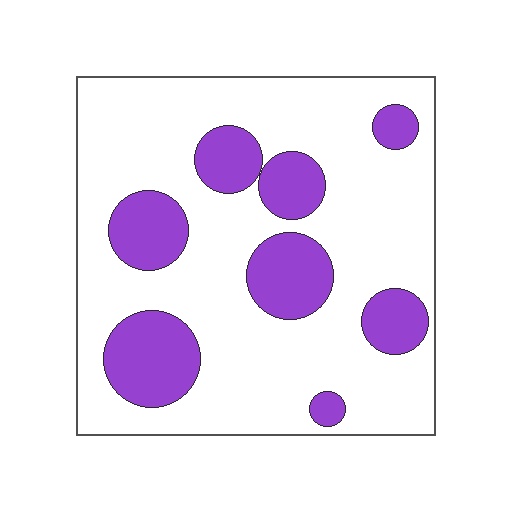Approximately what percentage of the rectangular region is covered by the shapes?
Approximately 25%.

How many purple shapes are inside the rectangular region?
8.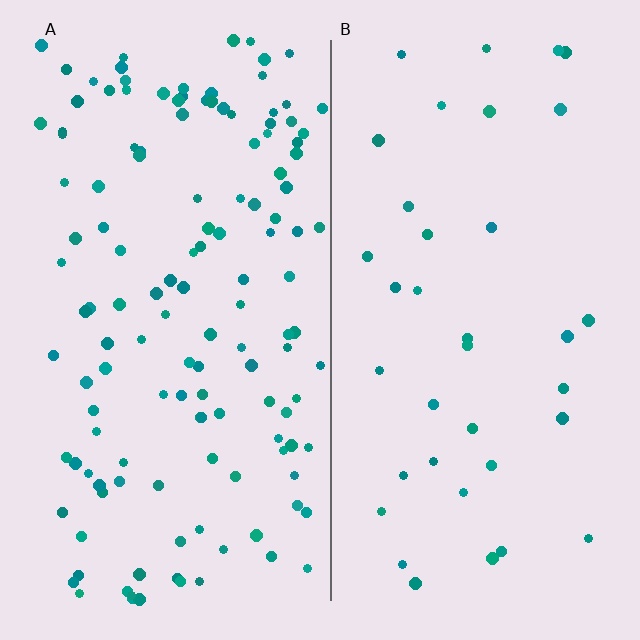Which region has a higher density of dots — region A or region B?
A (the left).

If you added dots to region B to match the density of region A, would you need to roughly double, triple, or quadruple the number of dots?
Approximately quadruple.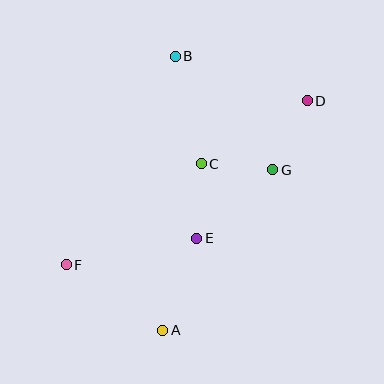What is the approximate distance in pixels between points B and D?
The distance between B and D is approximately 139 pixels.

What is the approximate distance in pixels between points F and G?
The distance between F and G is approximately 227 pixels.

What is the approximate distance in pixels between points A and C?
The distance between A and C is approximately 171 pixels.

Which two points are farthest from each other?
Points D and F are farthest from each other.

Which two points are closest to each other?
Points C and G are closest to each other.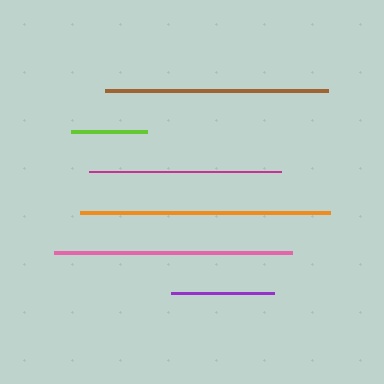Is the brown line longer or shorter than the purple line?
The brown line is longer than the purple line.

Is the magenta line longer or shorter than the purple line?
The magenta line is longer than the purple line.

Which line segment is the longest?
The orange line is the longest at approximately 250 pixels.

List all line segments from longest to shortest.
From longest to shortest: orange, pink, brown, magenta, purple, lime.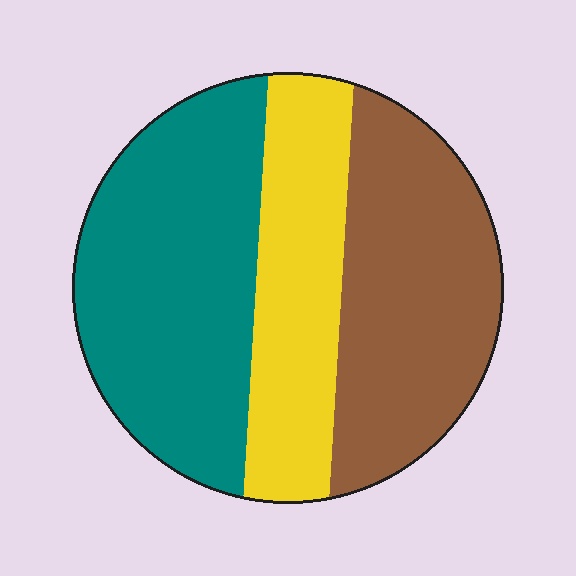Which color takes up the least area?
Yellow, at roughly 25%.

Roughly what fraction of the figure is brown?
Brown covers 34% of the figure.